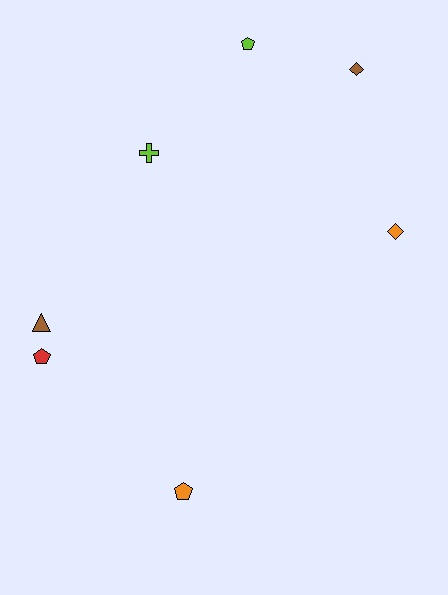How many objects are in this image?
There are 7 objects.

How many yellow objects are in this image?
There are no yellow objects.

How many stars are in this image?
There are no stars.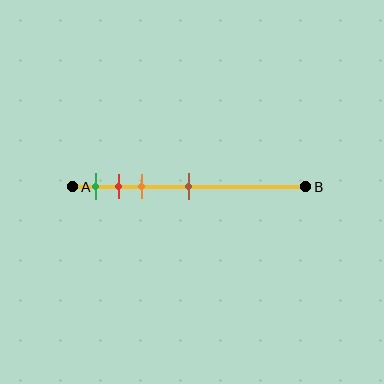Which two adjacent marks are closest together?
The red and orange marks are the closest adjacent pair.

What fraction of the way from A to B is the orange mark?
The orange mark is approximately 30% (0.3) of the way from A to B.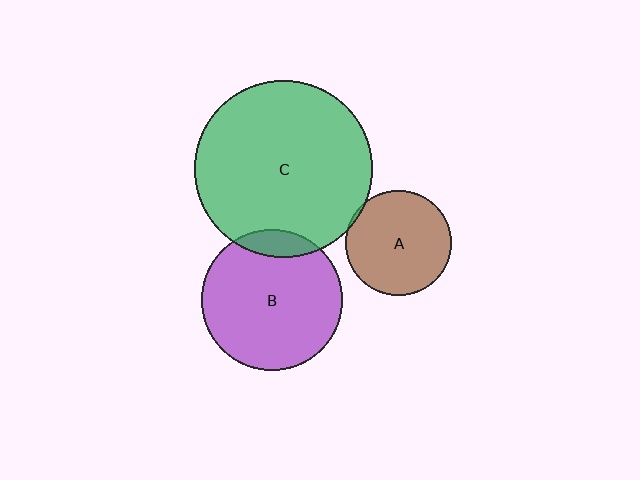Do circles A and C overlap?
Yes.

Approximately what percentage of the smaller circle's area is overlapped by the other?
Approximately 5%.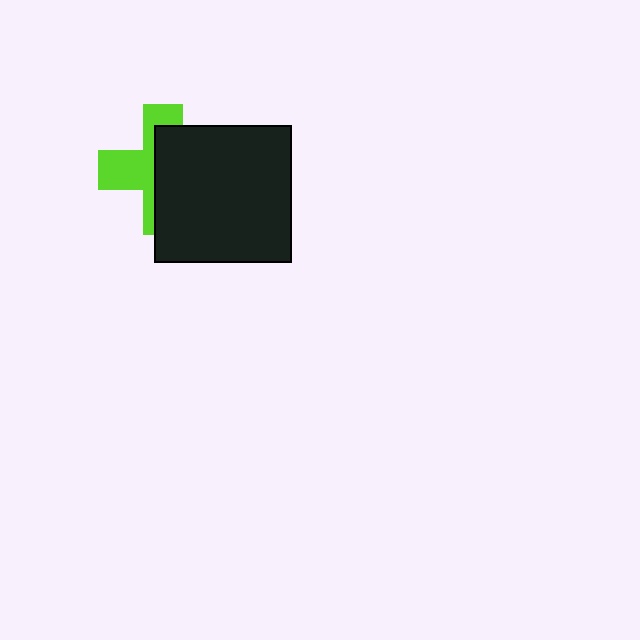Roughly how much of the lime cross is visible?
A small part of it is visible (roughly 43%).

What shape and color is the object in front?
The object in front is a black square.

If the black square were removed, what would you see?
You would see the complete lime cross.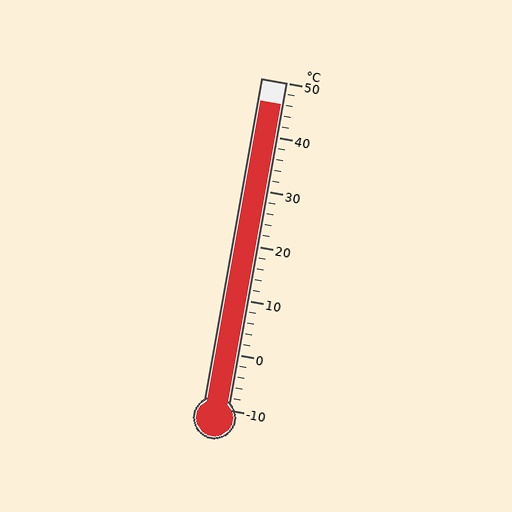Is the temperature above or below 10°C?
The temperature is above 10°C.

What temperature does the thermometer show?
The thermometer shows approximately 46°C.